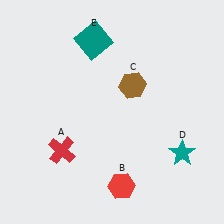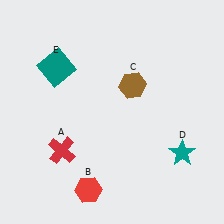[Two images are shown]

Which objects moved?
The objects that moved are: the red hexagon (B), the teal square (E).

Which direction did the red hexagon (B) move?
The red hexagon (B) moved left.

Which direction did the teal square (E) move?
The teal square (E) moved left.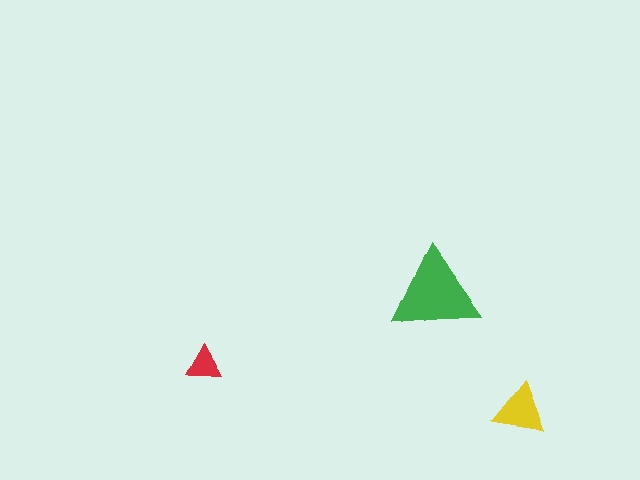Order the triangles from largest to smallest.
the green one, the yellow one, the red one.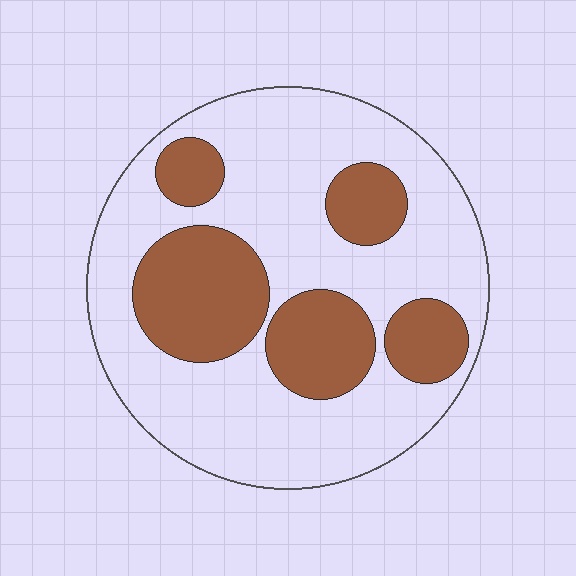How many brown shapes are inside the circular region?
5.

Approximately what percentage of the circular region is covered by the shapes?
Approximately 30%.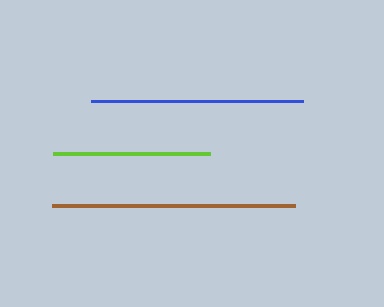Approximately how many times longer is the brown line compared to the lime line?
The brown line is approximately 1.5 times the length of the lime line.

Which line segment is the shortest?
The lime line is the shortest at approximately 157 pixels.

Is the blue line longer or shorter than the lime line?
The blue line is longer than the lime line.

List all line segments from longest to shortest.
From longest to shortest: brown, blue, lime.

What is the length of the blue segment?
The blue segment is approximately 211 pixels long.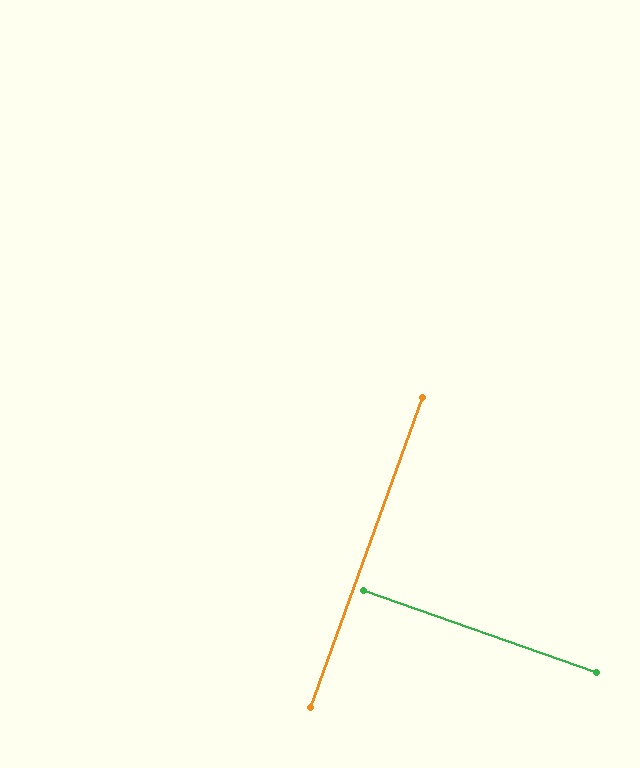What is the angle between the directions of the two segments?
Approximately 89 degrees.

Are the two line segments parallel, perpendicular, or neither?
Perpendicular — they meet at approximately 89°.